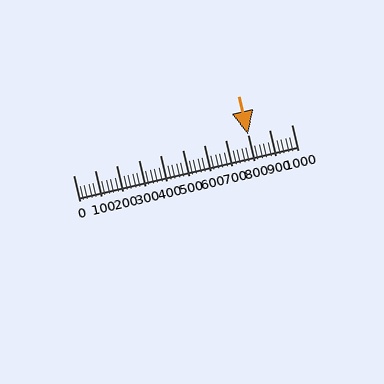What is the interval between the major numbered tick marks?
The major tick marks are spaced 100 units apart.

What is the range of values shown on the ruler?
The ruler shows values from 0 to 1000.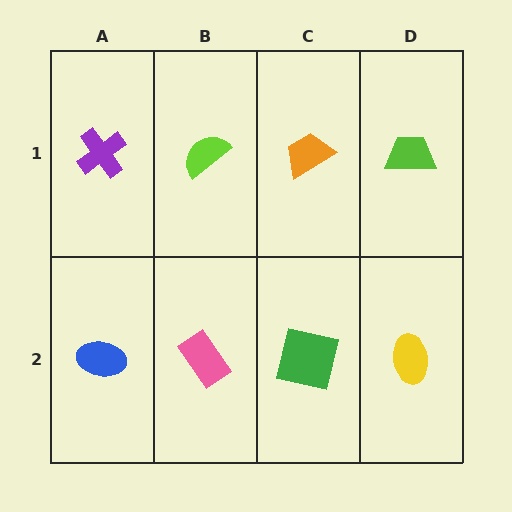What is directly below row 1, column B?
A pink rectangle.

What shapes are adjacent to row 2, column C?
An orange trapezoid (row 1, column C), a pink rectangle (row 2, column B), a yellow ellipse (row 2, column D).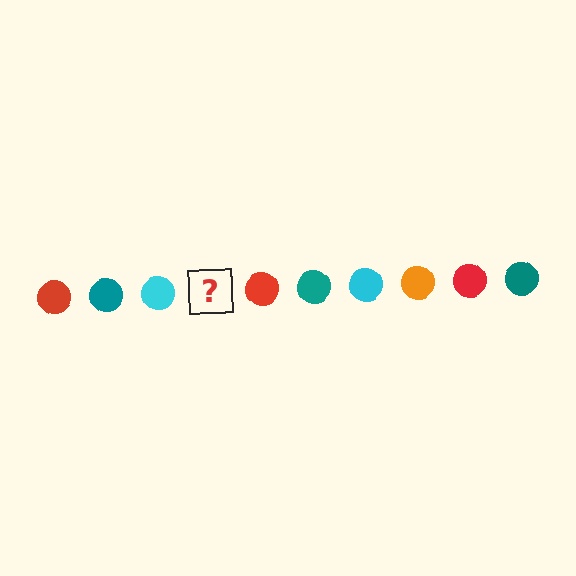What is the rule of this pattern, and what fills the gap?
The rule is that the pattern cycles through red, teal, cyan, orange circles. The gap should be filled with an orange circle.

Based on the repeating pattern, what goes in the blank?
The blank should be an orange circle.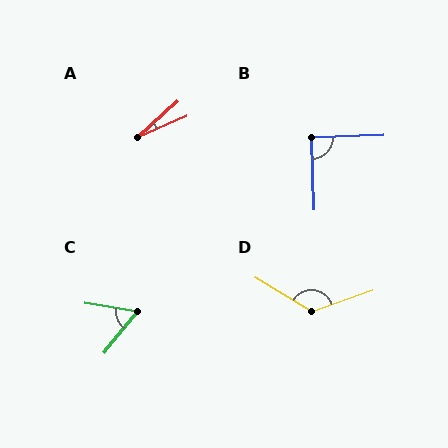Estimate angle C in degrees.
Approximately 61 degrees.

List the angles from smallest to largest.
A (19°), C (61°), B (90°), D (130°).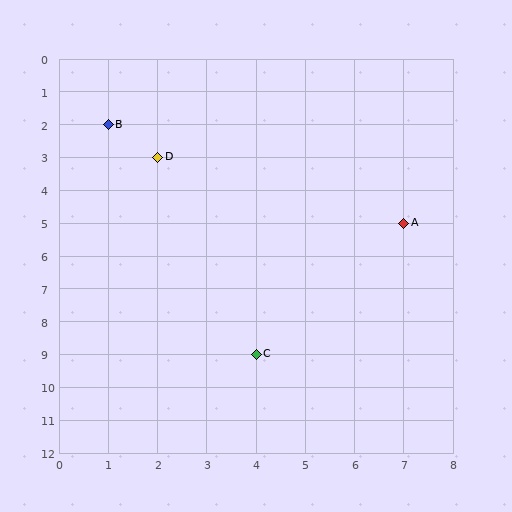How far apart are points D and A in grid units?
Points D and A are 5 columns and 2 rows apart (about 5.4 grid units diagonally).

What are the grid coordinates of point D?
Point D is at grid coordinates (2, 3).